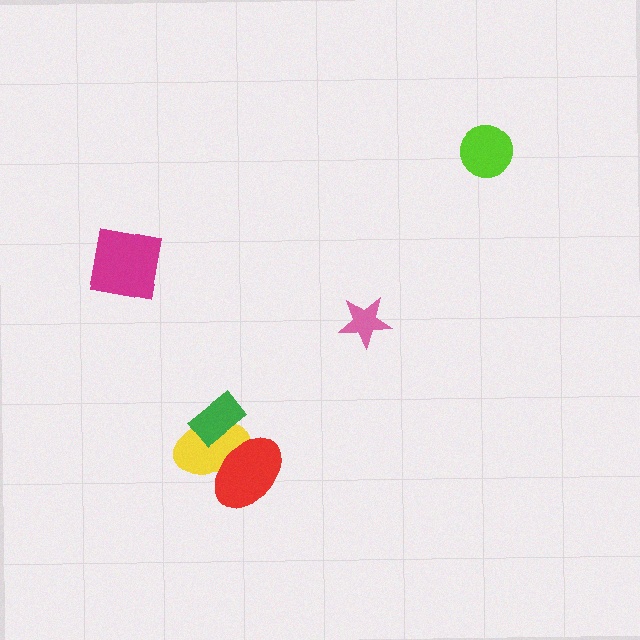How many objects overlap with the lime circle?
0 objects overlap with the lime circle.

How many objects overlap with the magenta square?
0 objects overlap with the magenta square.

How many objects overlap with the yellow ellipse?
2 objects overlap with the yellow ellipse.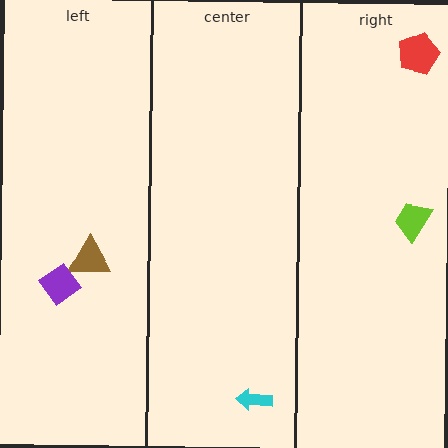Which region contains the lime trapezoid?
The right region.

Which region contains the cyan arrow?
The center region.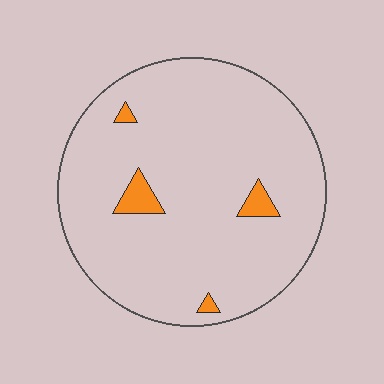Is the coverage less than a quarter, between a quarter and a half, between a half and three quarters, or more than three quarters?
Less than a quarter.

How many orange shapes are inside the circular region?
4.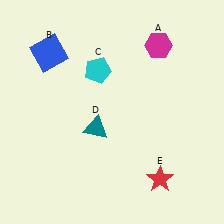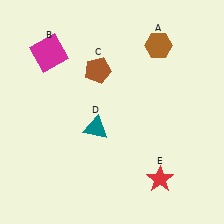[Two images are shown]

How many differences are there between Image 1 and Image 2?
There are 3 differences between the two images.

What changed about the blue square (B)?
In Image 1, B is blue. In Image 2, it changed to magenta.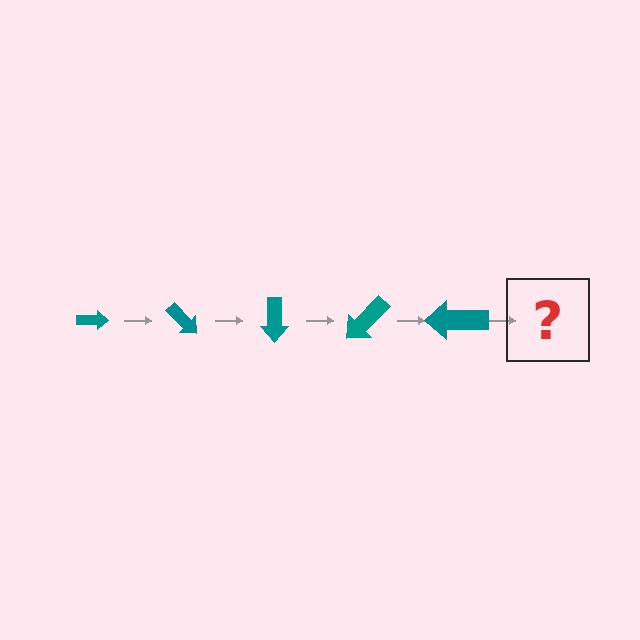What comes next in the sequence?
The next element should be an arrow, larger than the previous one and rotated 225 degrees from the start.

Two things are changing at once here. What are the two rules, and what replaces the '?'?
The two rules are that the arrow grows larger each step and it rotates 45 degrees each step. The '?' should be an arrow, larger than the previous one and rotated 225 degrees from the start.